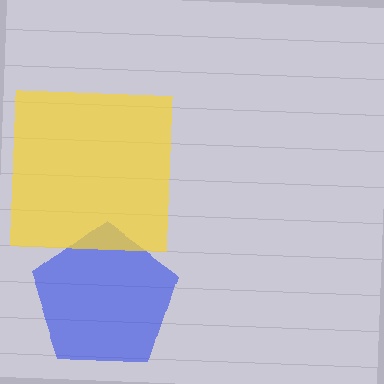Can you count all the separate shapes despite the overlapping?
Yes, there are 2 separate shapes.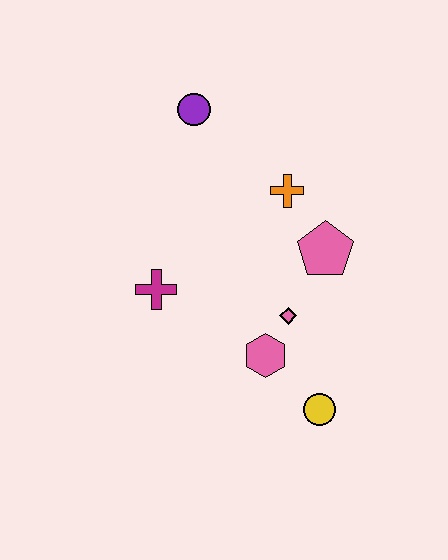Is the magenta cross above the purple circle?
No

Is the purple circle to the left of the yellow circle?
Yes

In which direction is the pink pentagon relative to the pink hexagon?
The pink pentagon is above the pink hexagon.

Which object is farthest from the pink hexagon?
The purple circle is farthest from the pink hexagon.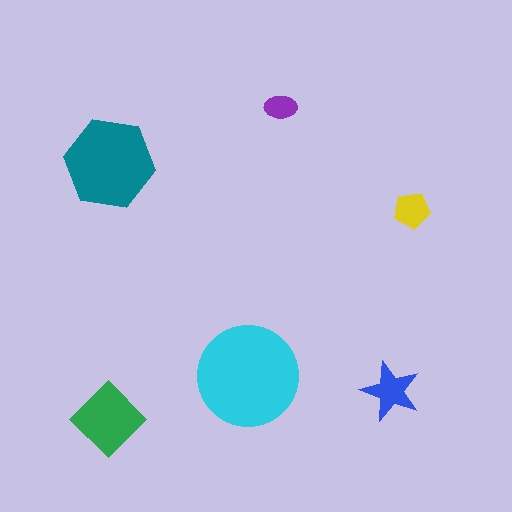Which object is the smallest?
The purple ellipse.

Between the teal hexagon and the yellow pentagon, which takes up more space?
The teal hexagon.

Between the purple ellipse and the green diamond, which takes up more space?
The green diamond.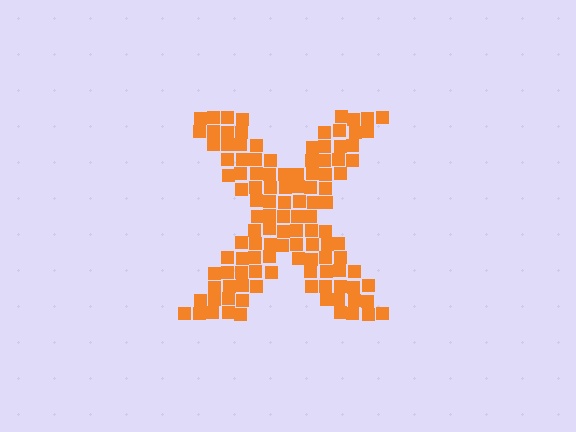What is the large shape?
The large shape is the letter X.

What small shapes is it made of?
It is made of small squares.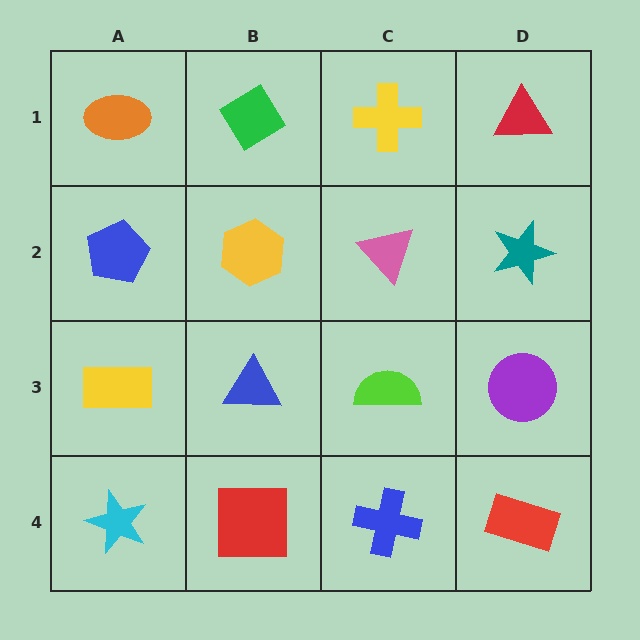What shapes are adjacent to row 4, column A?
A yellow rectangle (row 3, column A), a red square (row 4, column B).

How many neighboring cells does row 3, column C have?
4.